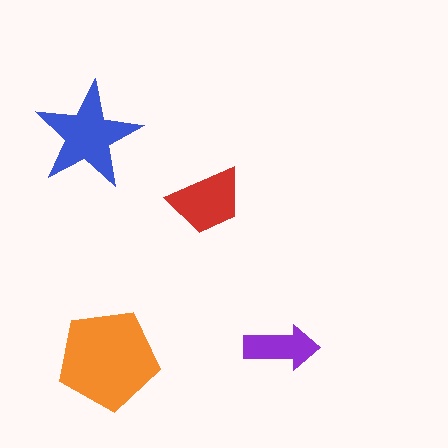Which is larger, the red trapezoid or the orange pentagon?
The orange pentagon.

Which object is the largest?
The orange pentagon.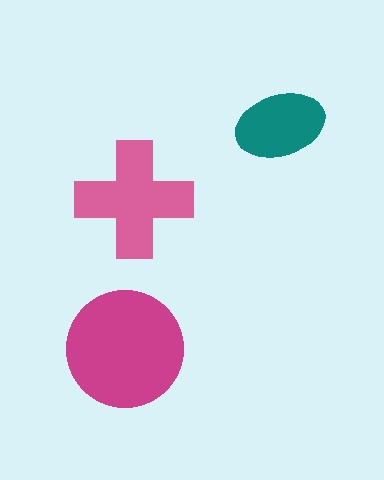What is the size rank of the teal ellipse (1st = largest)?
3rd.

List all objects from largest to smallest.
The magenta circle, the pink cross, the teal ellipse.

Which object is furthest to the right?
The teal ellipse is rightmost.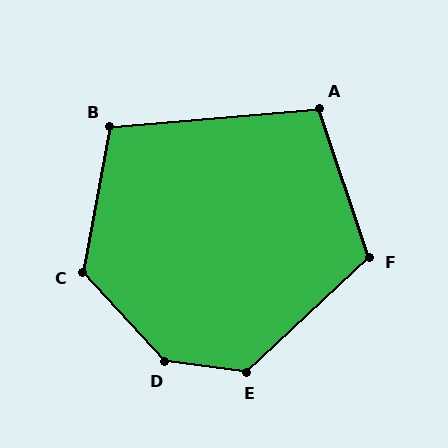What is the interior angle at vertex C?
Approximately 126 degrees (obtuse).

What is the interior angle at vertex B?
Approximately 106 degrees (obtuse).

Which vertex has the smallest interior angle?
A, at approximately 104 degrees.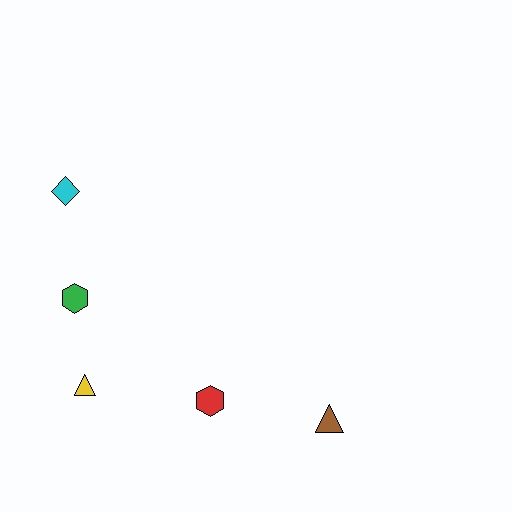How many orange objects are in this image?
There are no orange objects.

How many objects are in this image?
There are 5 objects.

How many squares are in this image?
There are no squares.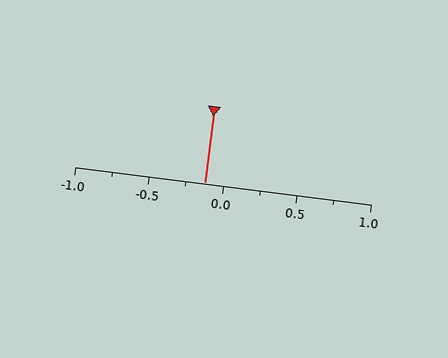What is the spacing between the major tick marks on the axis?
The major ticks are spaced 0.5 apart.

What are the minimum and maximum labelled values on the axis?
The axis runs from -1.0 to 1.0.